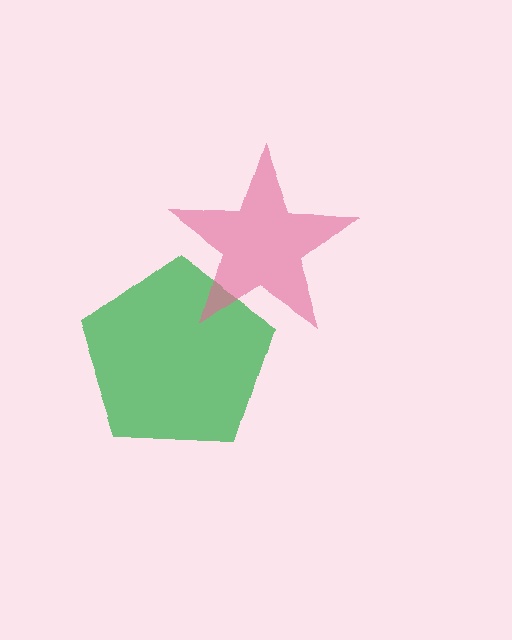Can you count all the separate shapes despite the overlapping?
Yes, there are 2 separate shapes.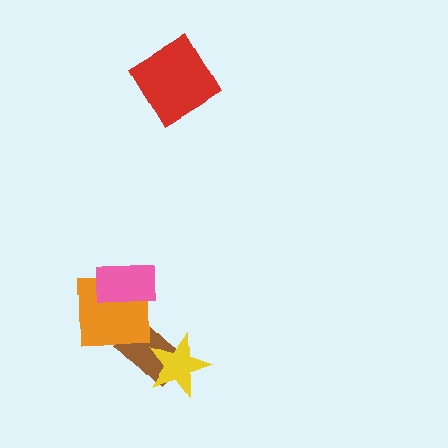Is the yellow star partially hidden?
No, no other shape covers it.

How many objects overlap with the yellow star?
1 object overlaps with the yellow star.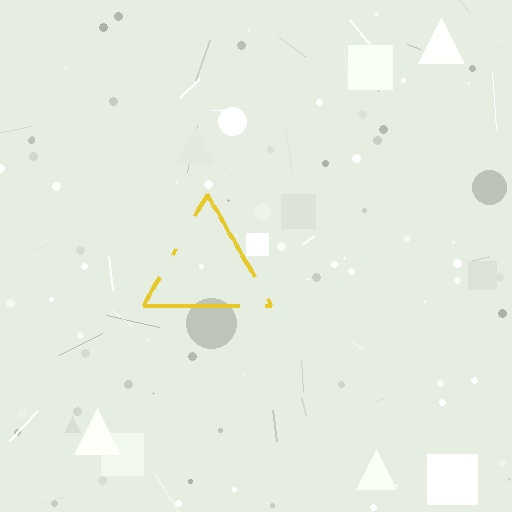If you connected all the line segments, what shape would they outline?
They would outline a triangle.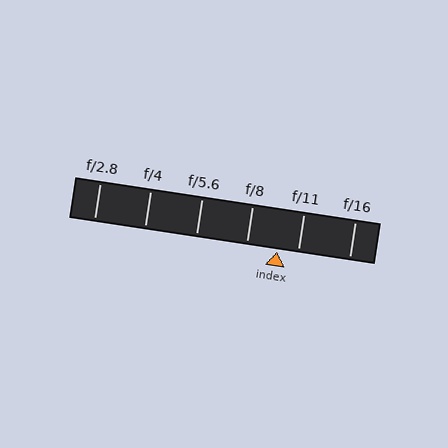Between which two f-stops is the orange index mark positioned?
The index mark is between f/8 and f/11.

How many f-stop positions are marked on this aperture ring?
There are 6 f-stop positions marked.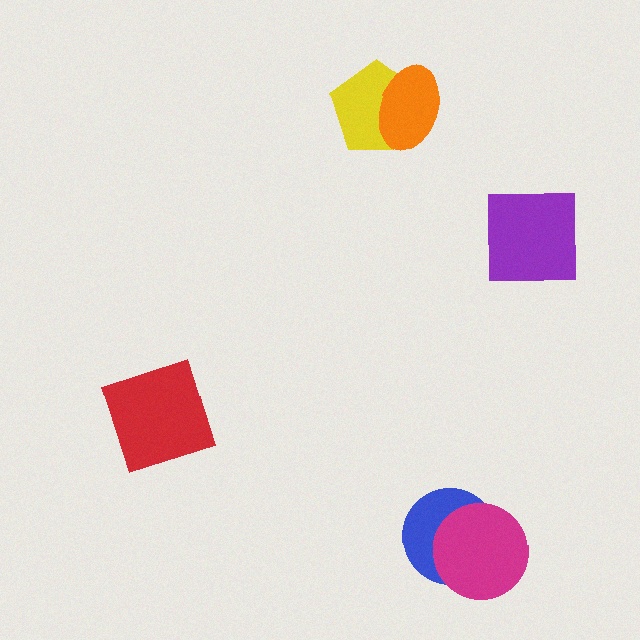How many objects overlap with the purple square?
0 objects overlap with the purple square.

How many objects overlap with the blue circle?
1 object overlaps with the blue circle.